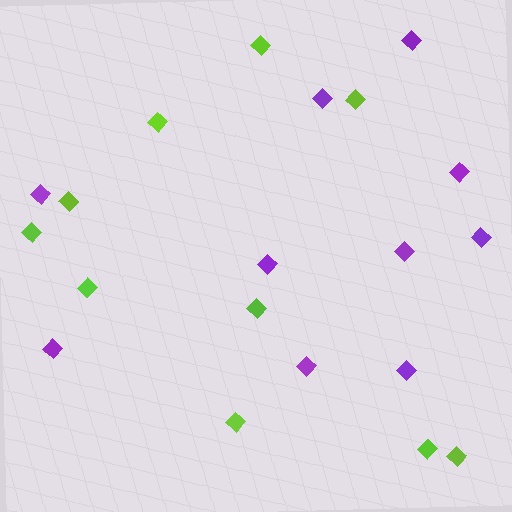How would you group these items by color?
There are 2 groups: one group of lime diamonds (10) and one group of purple diamonds (10).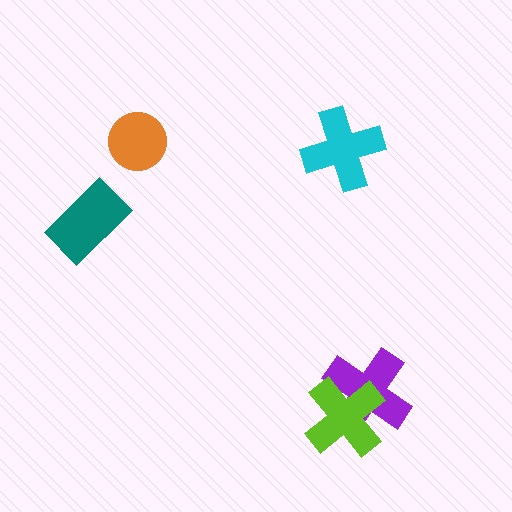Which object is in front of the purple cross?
The lime cross is in front of the purple cross.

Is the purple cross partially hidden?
Yes, it is partially covered by another shape.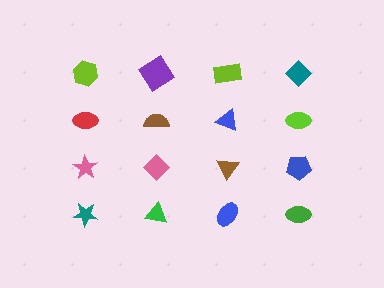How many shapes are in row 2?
4 shapes.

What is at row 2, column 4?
A lime ellipse.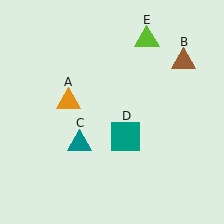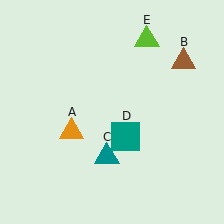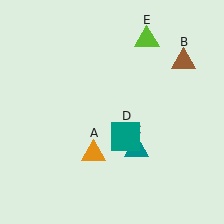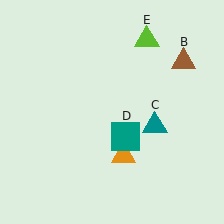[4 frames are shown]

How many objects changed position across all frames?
2 objects changed position: orange triangle (object A), teal triangle (object C).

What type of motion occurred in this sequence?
The orange triangle (object A), teal triangle (object C) rotated counterclockwise around the center of the scene.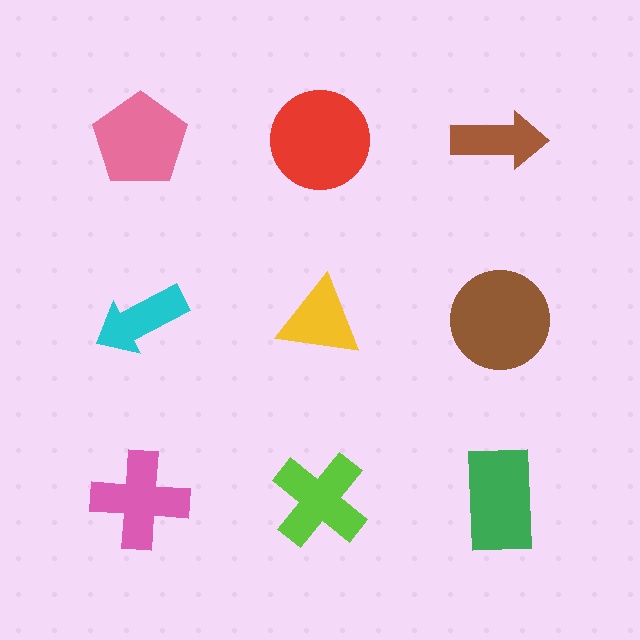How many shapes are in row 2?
3 shapes.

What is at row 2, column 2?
A yellow triangle.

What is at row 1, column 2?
A red circle.